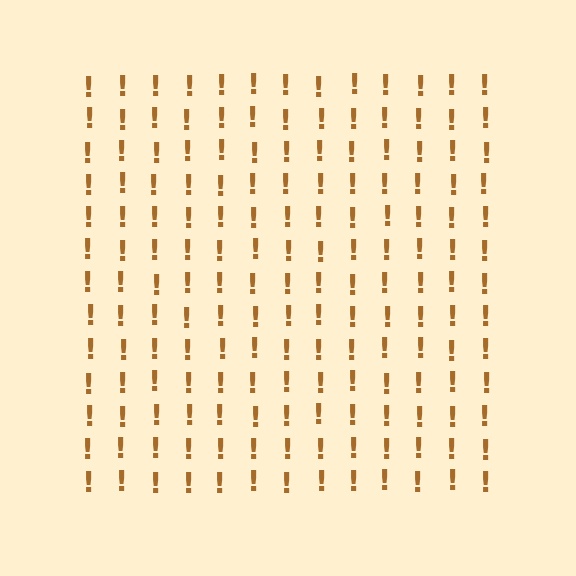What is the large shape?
The large shape is a square.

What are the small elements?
The small elements are exclamation marks.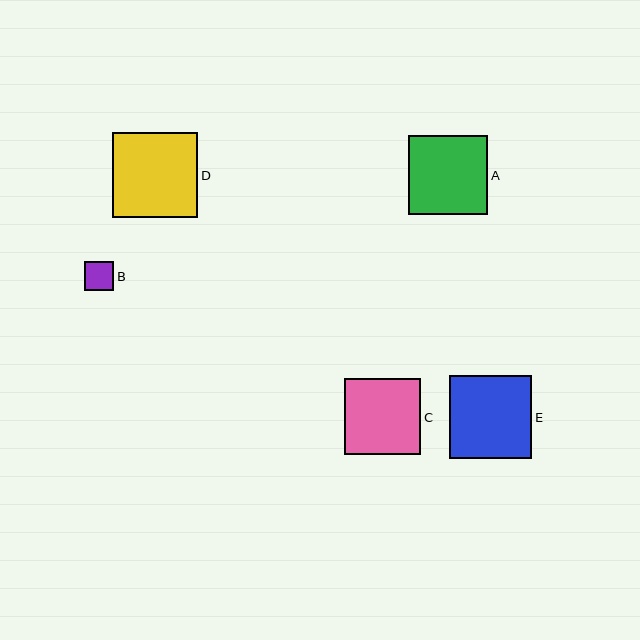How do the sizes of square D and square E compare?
Square D and square E are approximately the same size.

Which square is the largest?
Square D is the largest with a size of approximately 85 pixels.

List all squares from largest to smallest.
From largest to smallest: D, E, A, C, B.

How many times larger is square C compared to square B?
Square C is approximately 2.6 times the size of square B.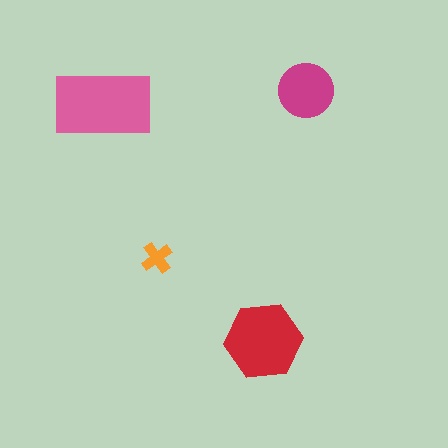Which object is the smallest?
The orange cross.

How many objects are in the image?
There are 4 objects in the image.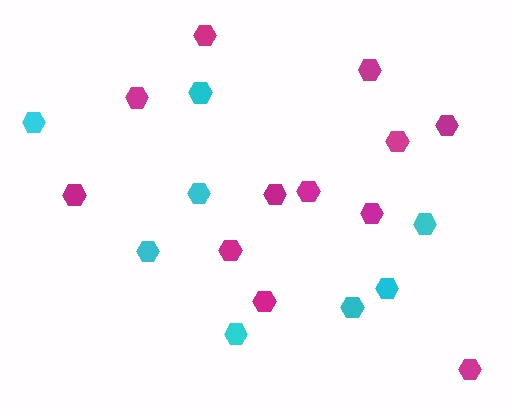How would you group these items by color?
There are 2 groups: one group of cyan hexagons (8) and one group of magenta hexagons (12).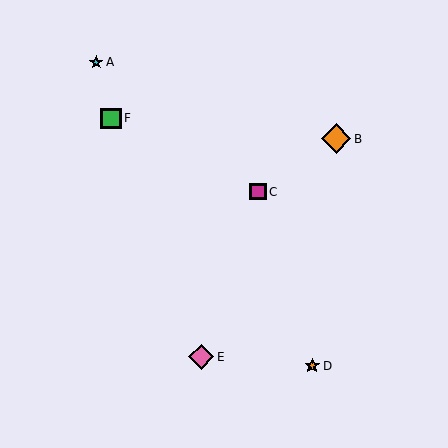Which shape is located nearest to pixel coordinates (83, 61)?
The cyan star (labeled A) at (96, 62) is nearest to that location.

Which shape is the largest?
The orange diamond (labeled B) is the largest.